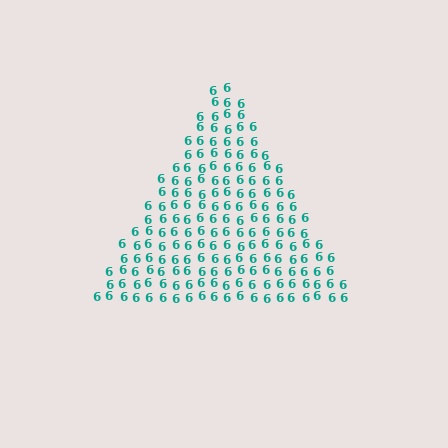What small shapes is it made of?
It is made of small digit 6's.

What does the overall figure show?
The overall figure shows a triangle.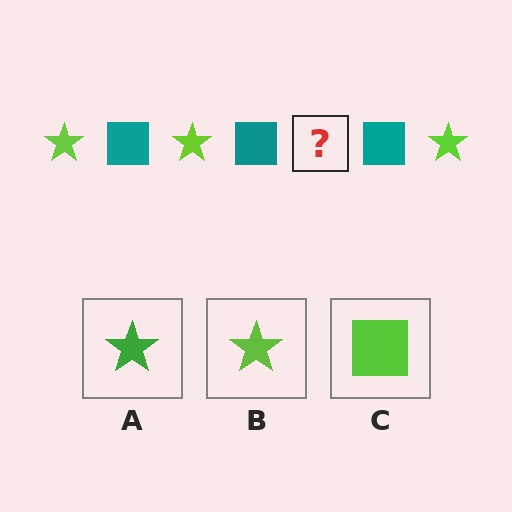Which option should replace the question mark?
Option B.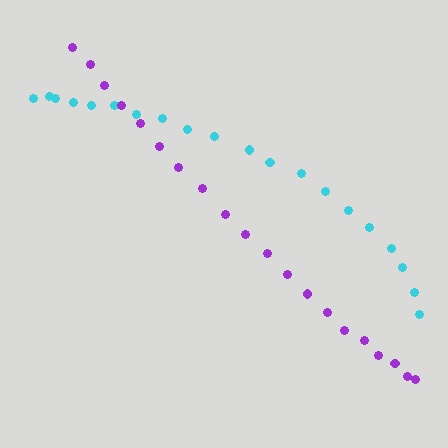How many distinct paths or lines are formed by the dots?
There are 2 distinct paths.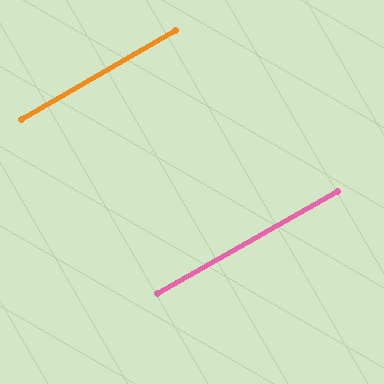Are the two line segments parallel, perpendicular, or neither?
Parallel — their directions differ by only 0.2°.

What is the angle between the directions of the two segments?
Approximately 0 degrees.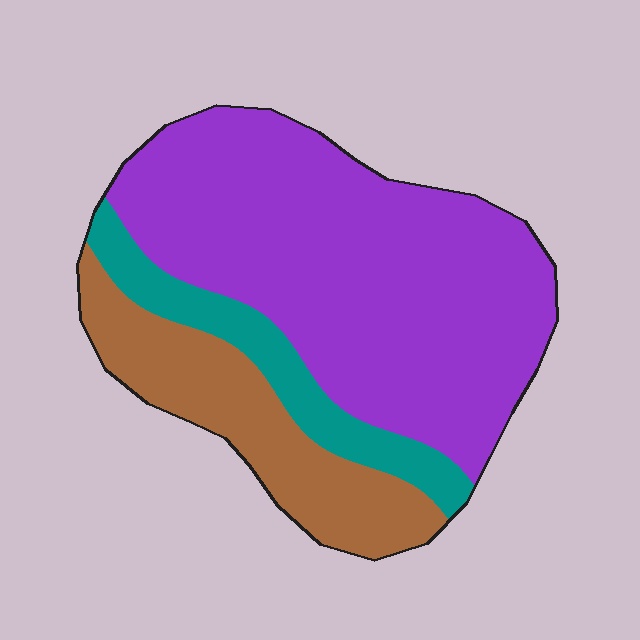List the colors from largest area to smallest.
From largest to smallest: purple, brown, teal.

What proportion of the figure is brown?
Brown takes up between a sixth and a third of the figure.